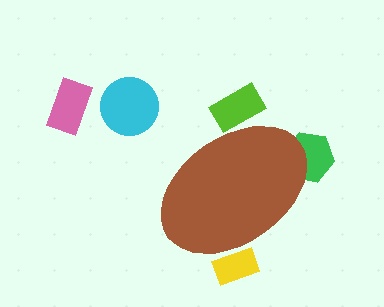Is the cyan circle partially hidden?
No, the cyan circle is fully visible.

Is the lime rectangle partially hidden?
Yes, the lime rectangle is partially hidden behind the brown ellipse.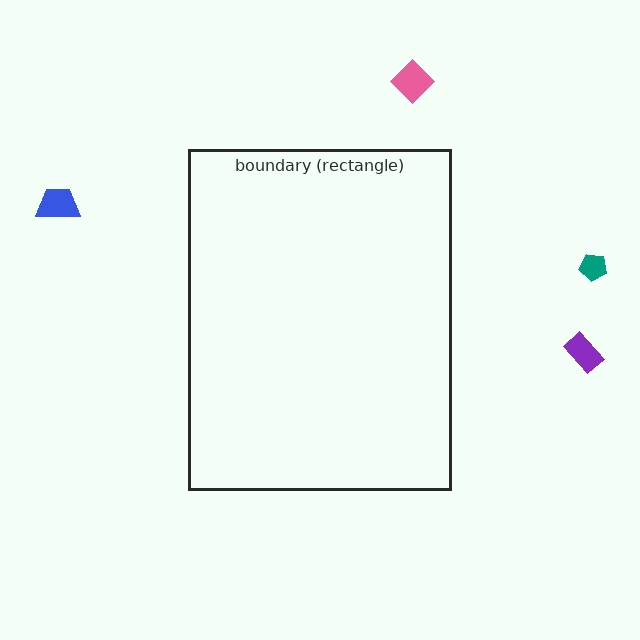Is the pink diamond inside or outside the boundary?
Outside.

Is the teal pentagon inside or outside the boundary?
Outside.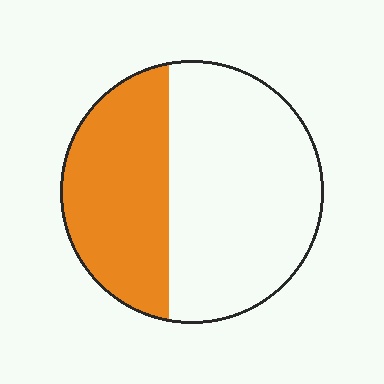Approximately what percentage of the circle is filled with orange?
Approximately 40%.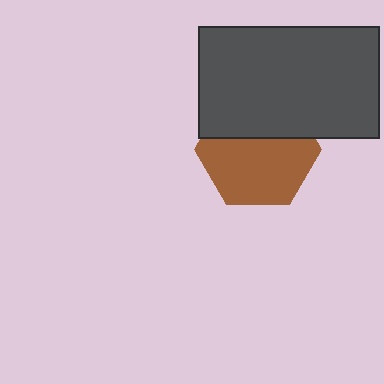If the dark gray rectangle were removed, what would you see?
You would see the complete brown hexagon.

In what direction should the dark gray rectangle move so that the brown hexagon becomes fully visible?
The dark gray rectangle should move up. That is the shortest direction to clear the overlap and leave the brown hexagon fully visible.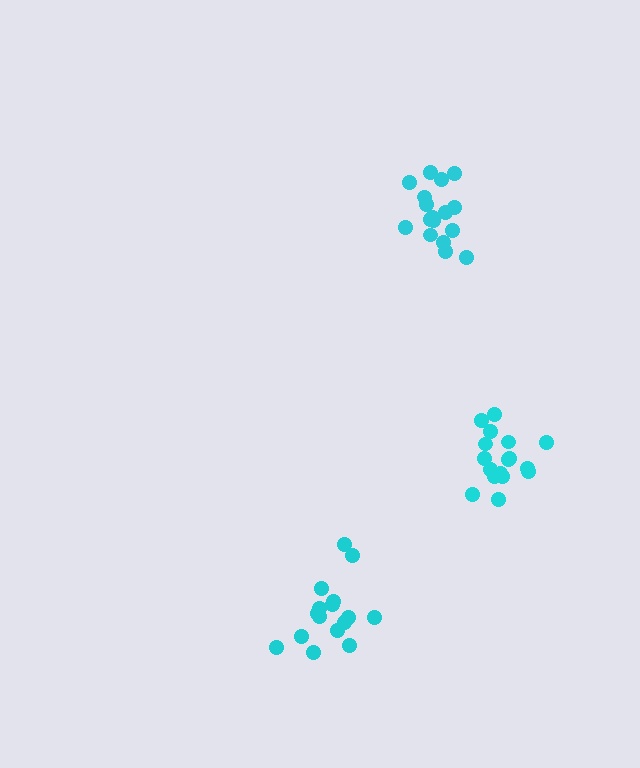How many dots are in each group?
Group 1: 17 dots, Group 2: 16 dots, Group 3: 17 dots (50 total).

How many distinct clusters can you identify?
There are 3 distinct clusters.